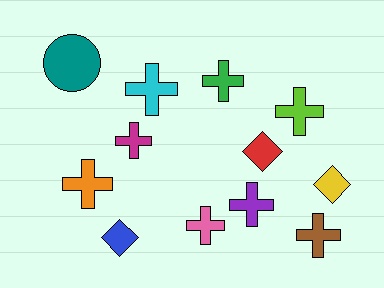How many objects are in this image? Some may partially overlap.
There are 12 objects.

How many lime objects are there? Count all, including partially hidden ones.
There is 1 lime object.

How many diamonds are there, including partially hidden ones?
There are 3 diamonds.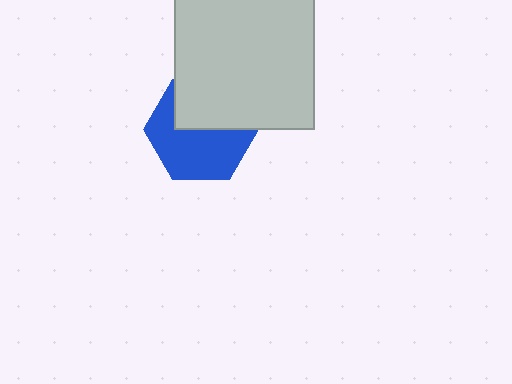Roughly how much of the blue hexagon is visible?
About half of it is visible (roughly 59%).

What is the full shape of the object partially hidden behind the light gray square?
The partially hidden object is a blue hexagon.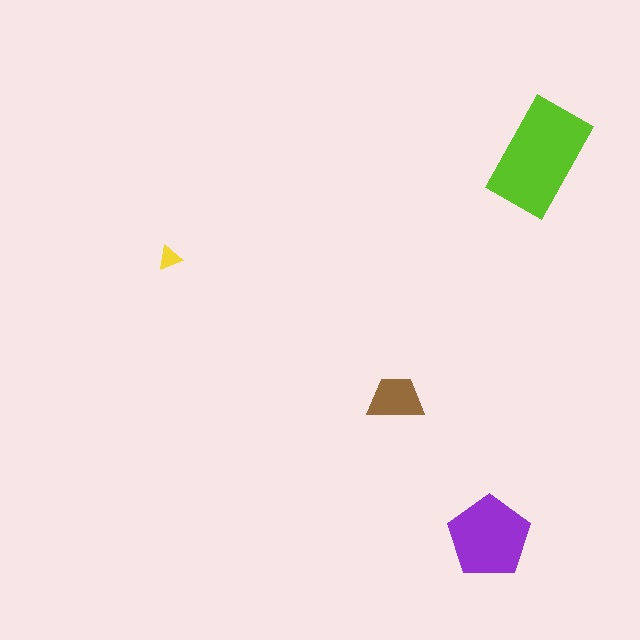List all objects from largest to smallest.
The lime rectangle, the purple pentagon, the brown trapezoid, the yellow triangle.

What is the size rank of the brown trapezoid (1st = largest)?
3rd.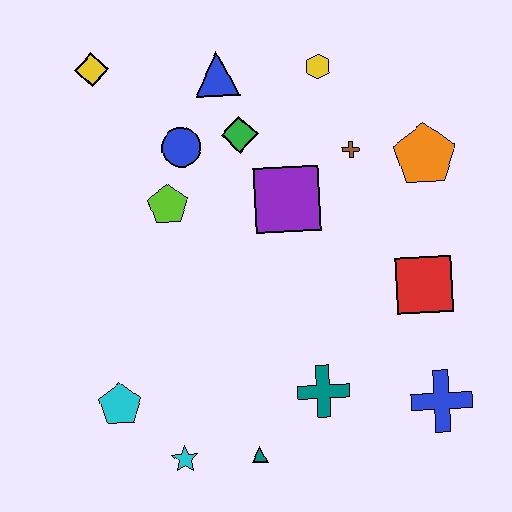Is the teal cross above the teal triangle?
Yes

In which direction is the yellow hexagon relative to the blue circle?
The yellow hexagon is to the right of the blue circle.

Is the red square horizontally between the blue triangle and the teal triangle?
No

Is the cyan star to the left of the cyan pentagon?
No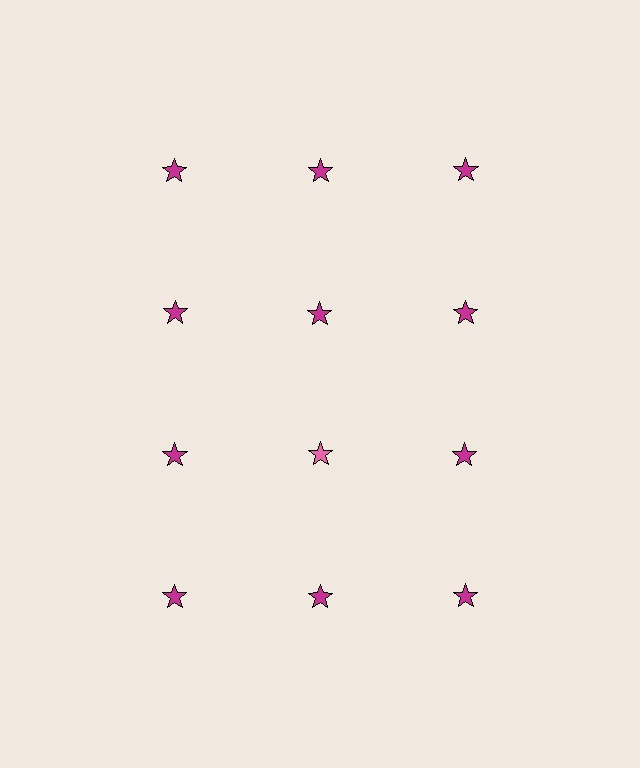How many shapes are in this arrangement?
There are 12 shapes arranged in a grid pattern.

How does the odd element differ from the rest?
It has a different color: pink instead of magenta.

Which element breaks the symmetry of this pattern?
The pink star in the third row, second from left column breaks the symmetry. All other shapes are magenta stars.